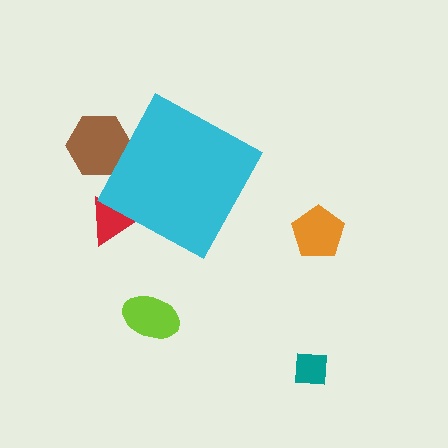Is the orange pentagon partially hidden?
No, the orange pentagon is fully visible.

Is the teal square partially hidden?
No, the teal square is fully visible.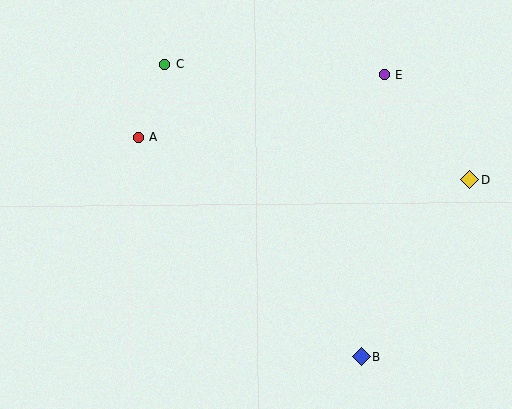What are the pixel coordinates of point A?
Point A is at (139, 137).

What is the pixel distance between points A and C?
The distance between A and C is 77 pixels.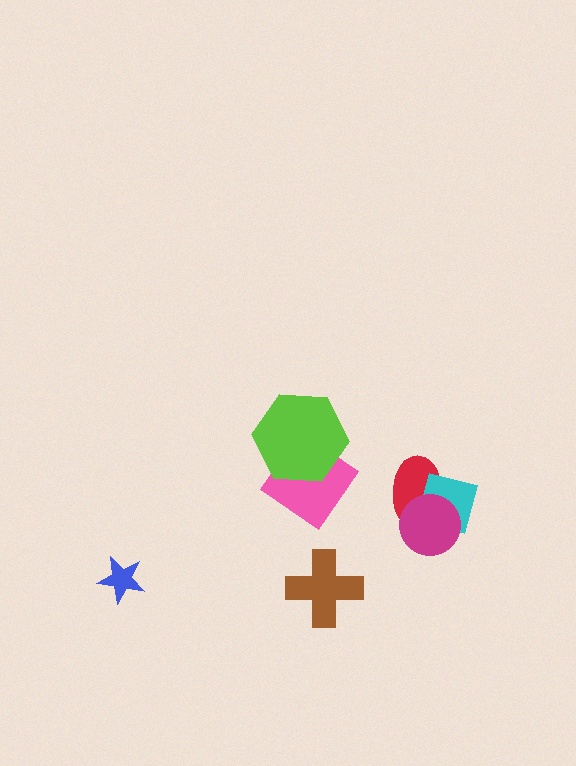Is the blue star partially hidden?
No, no other shape covers it.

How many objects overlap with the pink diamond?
1 object overlaps with the pink diamond.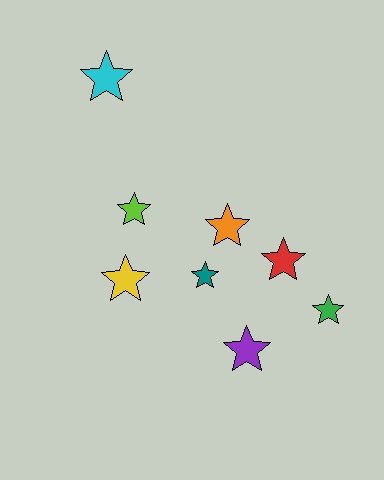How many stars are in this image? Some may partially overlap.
There are 8 stars.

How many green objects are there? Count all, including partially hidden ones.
There is 1 green object.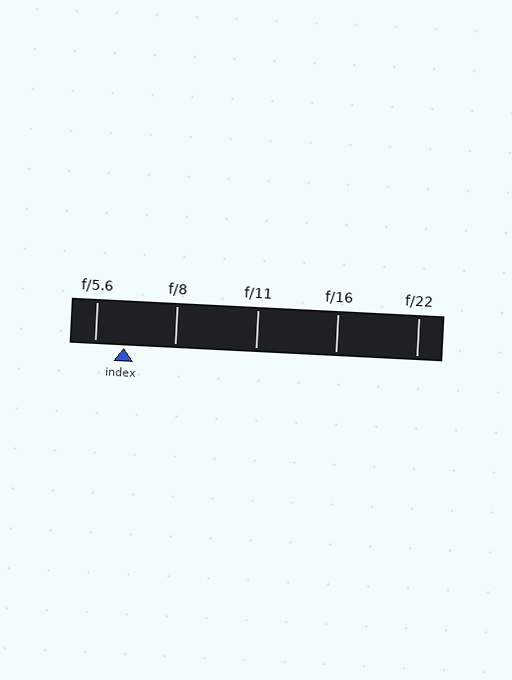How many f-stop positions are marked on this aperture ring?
There are 5 f-stop positions marked.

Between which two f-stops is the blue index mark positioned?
The index mark is between f/5.6 and f/8.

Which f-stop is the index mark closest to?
The index mark is closest to f/5.6.